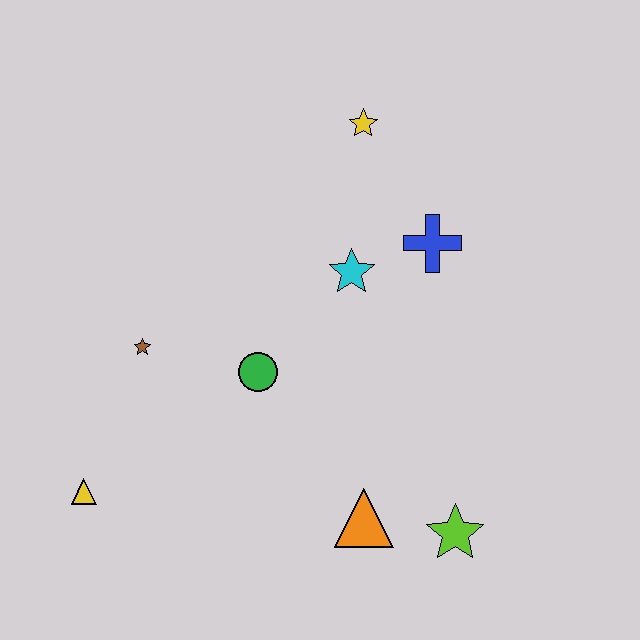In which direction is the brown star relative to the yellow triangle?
The brown star is above the yellow triangle.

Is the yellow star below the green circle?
No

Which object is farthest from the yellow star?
The yellow triangle is farthest from the yellow star.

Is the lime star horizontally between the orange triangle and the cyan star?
No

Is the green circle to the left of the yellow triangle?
No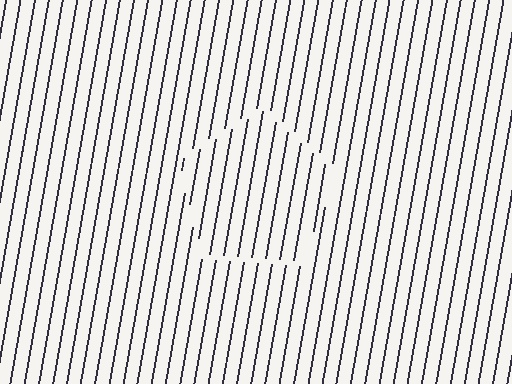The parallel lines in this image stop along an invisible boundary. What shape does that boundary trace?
An illusory pentagon. The interior of the shape contains the same grating, shifted by half a period — the contour is defined by the phase discontinuity where line-ends from the inner and outer gratings abut.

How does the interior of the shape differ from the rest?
The interior of the shape contains the same grating, shifted by half a period — the contour is defined by the phase discontinuity where line-ends from the inner and outer gratings abut.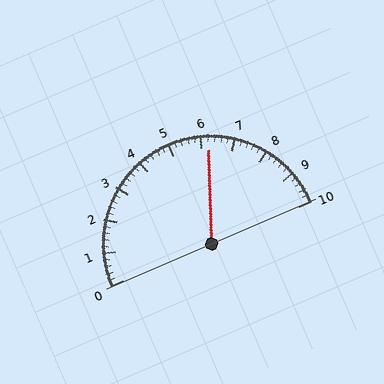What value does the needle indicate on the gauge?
The needle indicates approximately 6.2.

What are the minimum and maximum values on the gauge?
The gauge ranges from 0 to 10.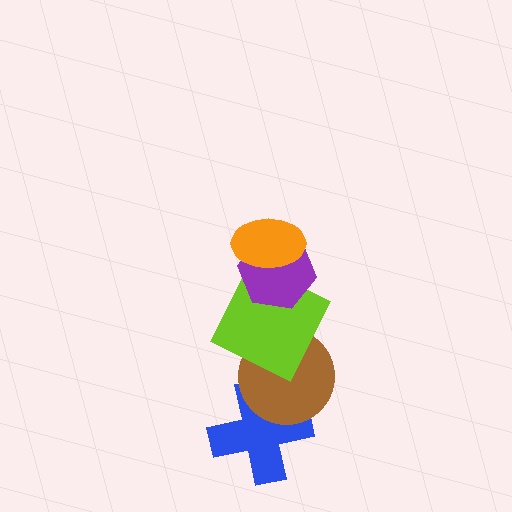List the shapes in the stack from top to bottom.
From top to bottom: the orange ellipse, the purple hexagon, the lime square, the brown circle, the blue cross.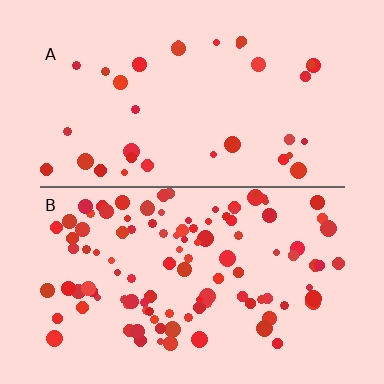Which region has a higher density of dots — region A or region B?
B (the bottom).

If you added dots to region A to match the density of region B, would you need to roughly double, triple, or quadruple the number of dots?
Approximately triple.